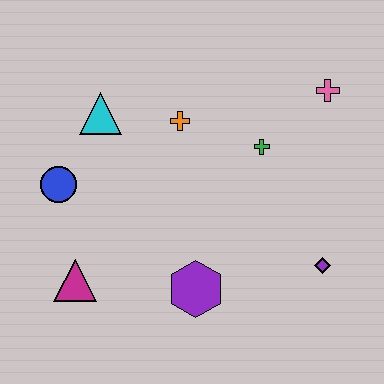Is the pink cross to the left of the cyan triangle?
No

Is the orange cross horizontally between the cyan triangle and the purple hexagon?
Yes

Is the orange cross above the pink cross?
No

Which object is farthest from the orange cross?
The purple diamond is farthest from the orange cross.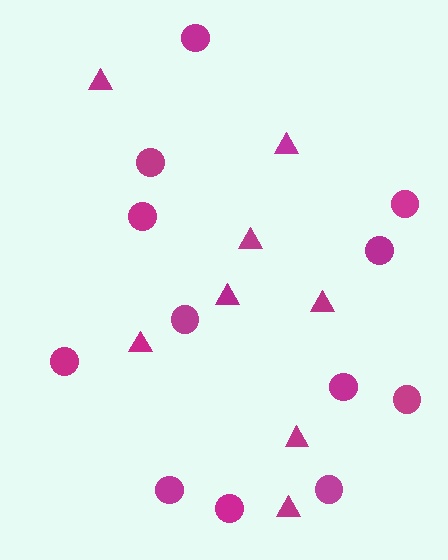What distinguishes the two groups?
There are 2 groups: one group of circles (12) and one group of triangles (8).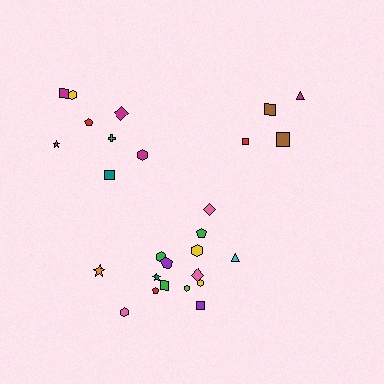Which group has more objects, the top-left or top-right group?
The top-left group.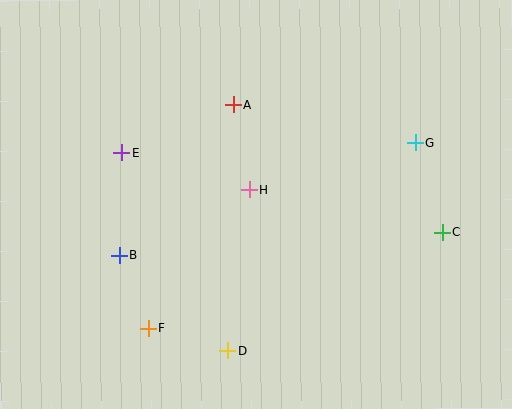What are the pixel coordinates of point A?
Point A is at (233, 105).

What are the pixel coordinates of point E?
Point E is at (121, 153).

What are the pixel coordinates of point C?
Point C is at (442, 233).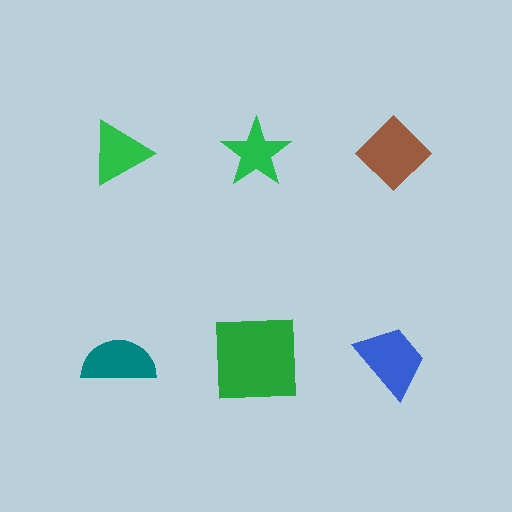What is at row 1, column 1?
A green triangle.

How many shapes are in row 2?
3 shapes.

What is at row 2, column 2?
A green square.